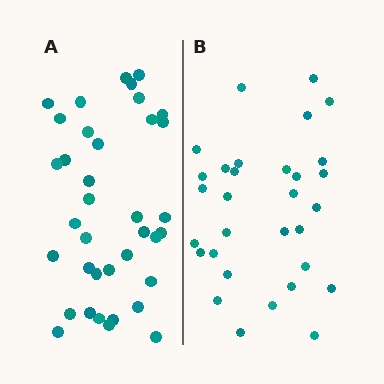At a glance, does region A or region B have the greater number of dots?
Region A (the left region) has more dots.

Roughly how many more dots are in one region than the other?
Region A has about 6 more dots than region B.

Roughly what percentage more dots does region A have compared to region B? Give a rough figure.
About 20% more.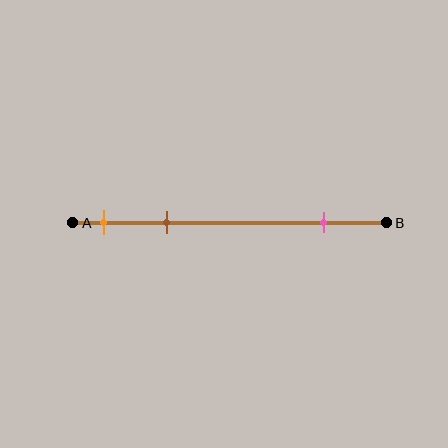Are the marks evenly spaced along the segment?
No, the marks are not evenly spaced.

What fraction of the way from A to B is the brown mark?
The brown mark is approximately 30% (0.3) of the way from A to B.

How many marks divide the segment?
There are 3 marks dividing the segment.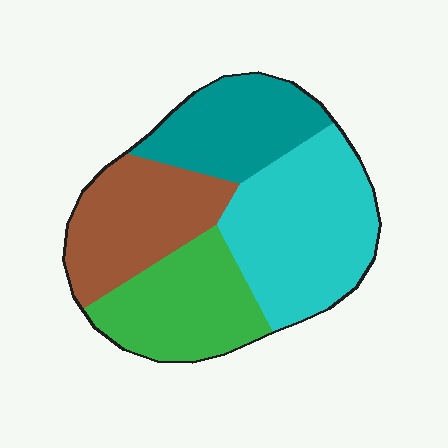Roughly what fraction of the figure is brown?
Brown takes up between a sixth and a third of the figure.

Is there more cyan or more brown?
Cyan.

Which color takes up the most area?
Cyan, at roughly 35%.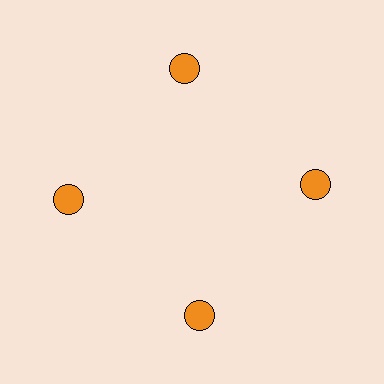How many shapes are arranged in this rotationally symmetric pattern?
There are 4 shapes, arranged in 4 groups of 1.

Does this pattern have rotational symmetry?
Yes, this pattern has 4-fold rotational symmetry. It looks the same after rotating 90 degrees around the center.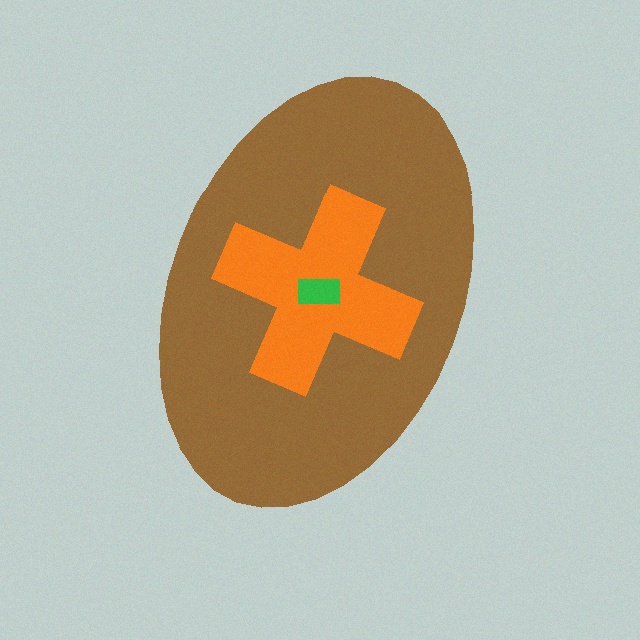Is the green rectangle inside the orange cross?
Yes.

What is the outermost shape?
The brown ellipse.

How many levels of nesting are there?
3.